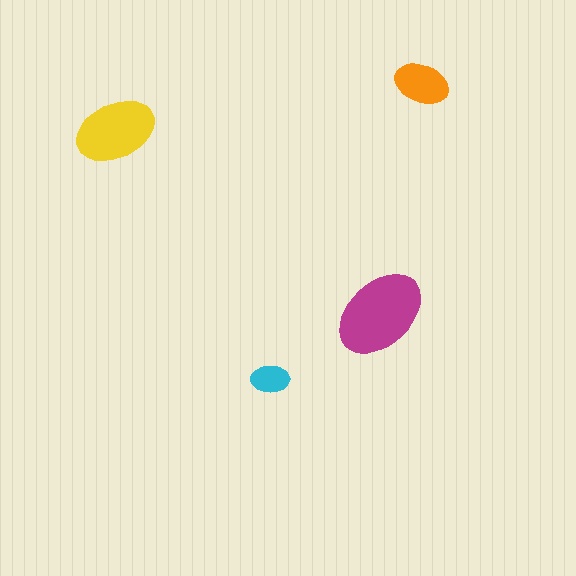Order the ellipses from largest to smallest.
the magenta one, the yellow one, the orange one, the cyan one.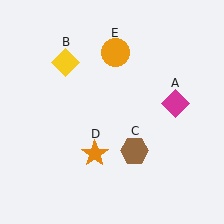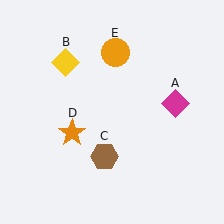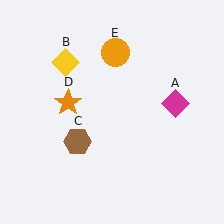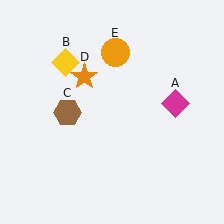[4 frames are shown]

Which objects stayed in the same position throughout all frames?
Magenta diamond (object A) and yellow diamond (object B) and orange circle (object E) remained stationary.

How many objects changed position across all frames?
2 objects changed position: brown hexagon (object C), orange star (object D).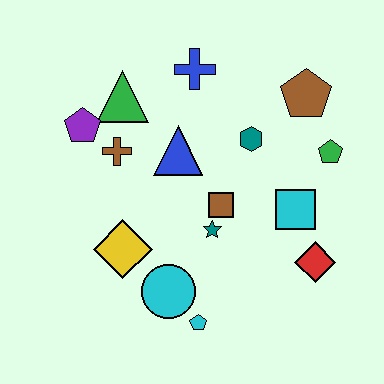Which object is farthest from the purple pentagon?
The red diamond is farthest from the purple pentagon.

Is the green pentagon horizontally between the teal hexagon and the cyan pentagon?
No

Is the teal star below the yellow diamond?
No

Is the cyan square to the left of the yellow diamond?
No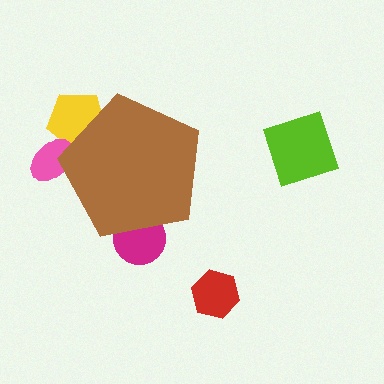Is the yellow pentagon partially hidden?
Yes, the yellow pentagon is partially hidden behind the brown pentagon.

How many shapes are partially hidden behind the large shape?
3 shapes are partially hidden.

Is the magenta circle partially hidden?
Yes, the magenta circle is partially hidden behind the brown pentagon.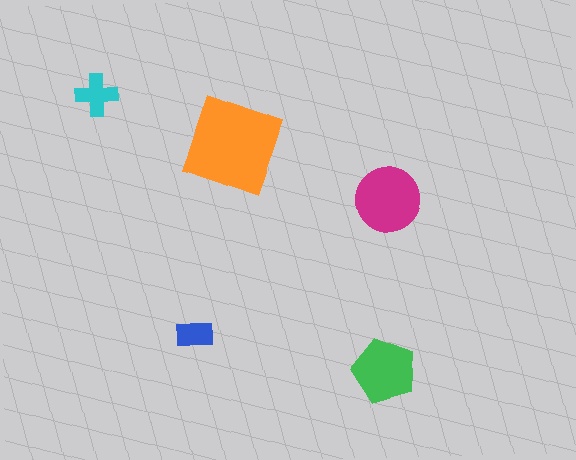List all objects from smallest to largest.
The blue rectangle, the cyan cross, the green pentagon, the magenta circle, the orange diamond.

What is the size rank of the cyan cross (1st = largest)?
4th.